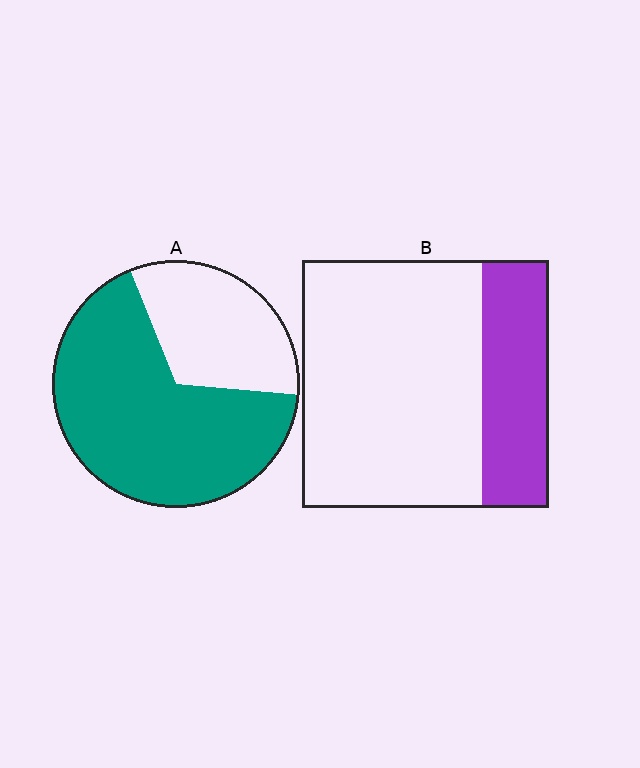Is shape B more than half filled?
No.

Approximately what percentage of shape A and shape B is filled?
A is approximately 70% and B is approximately 25%.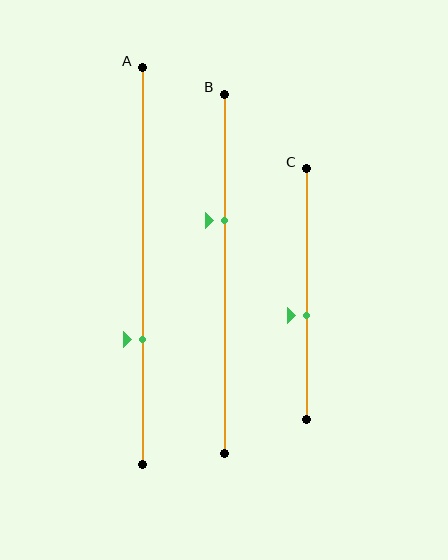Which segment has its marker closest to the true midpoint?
Segment C has its marker closest to the true midpoint.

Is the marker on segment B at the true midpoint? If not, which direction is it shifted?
No, the marker on segment B is shifted upward by about 15% of the segment length.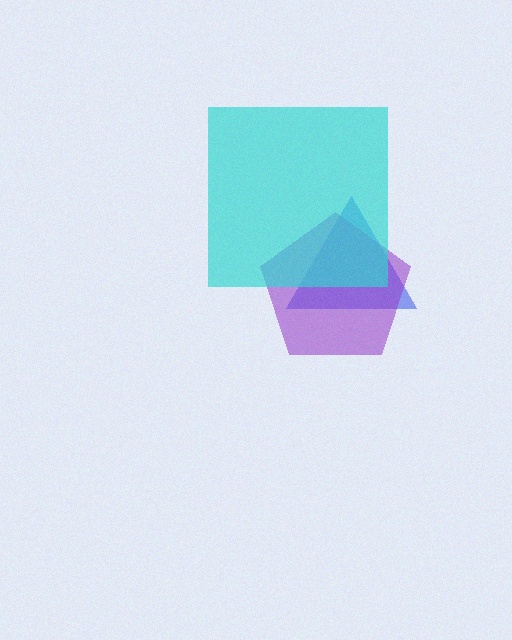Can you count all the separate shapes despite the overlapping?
Yes, there are 3 separate shapes.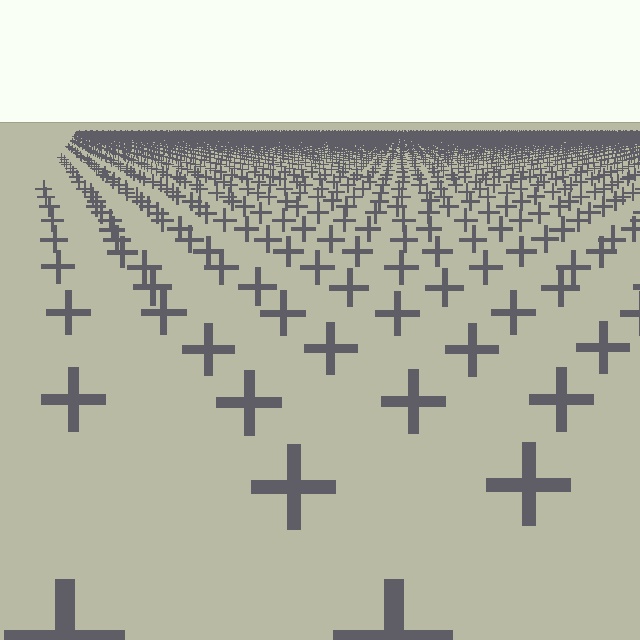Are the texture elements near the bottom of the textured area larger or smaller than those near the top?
Larger. Near the bottom, elements are closer to the viewer and appear at a bigger on-screen size.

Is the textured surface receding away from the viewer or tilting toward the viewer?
The surface is receding away from the viewer. Texture elements get smaller and denser toward the top.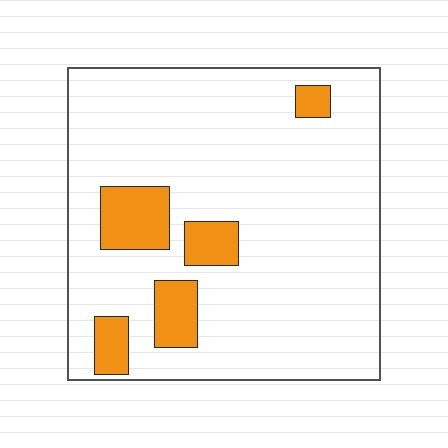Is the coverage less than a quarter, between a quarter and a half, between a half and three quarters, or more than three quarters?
Less than a quarter.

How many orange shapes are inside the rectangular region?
5.